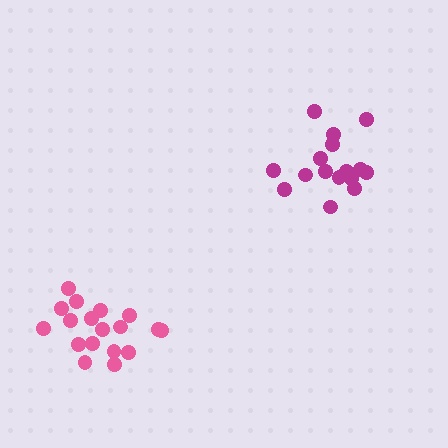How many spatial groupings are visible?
There are 2 spatial groupings.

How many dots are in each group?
Group 1: 16 dots, Group 2: 18 dots (34 total).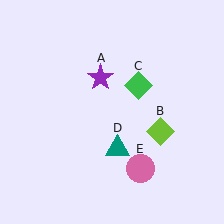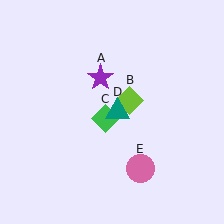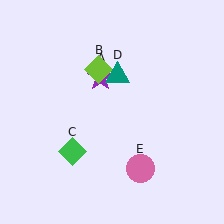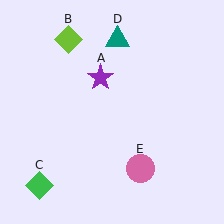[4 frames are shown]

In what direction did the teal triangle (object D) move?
The teal triangle (object D) moved up.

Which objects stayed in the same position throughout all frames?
Purple star (object A) and pink circle (object E) remained stationary.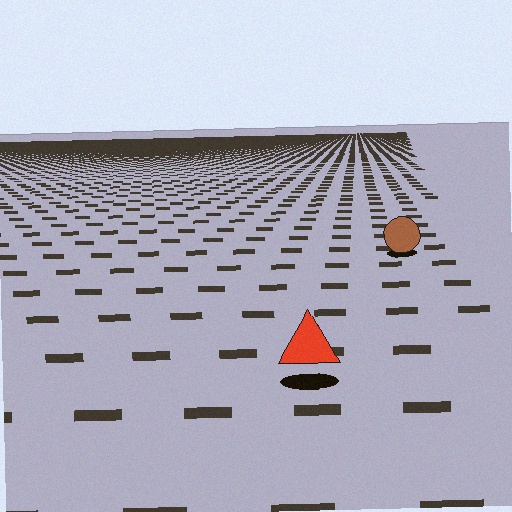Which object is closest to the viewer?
The red triangle is closest. The texture marks near it are larger and more spread out.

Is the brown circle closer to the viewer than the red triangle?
No. The red triangle is closer — you can tell from the texture gradient: the ground texture is coarser near it.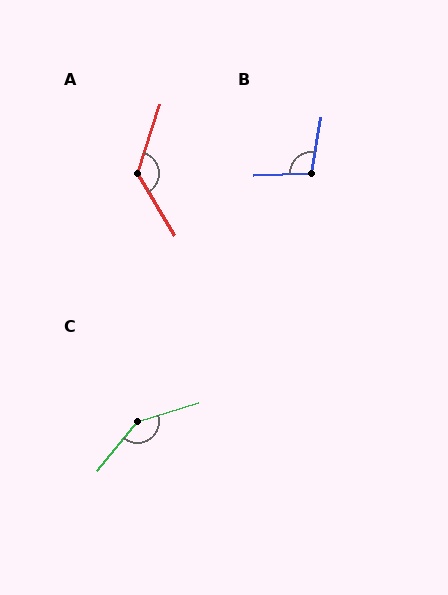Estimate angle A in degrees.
Approximately 131 degrees.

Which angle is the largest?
C, at approximately 145 degrees.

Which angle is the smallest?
B, at approximately 102 degrees.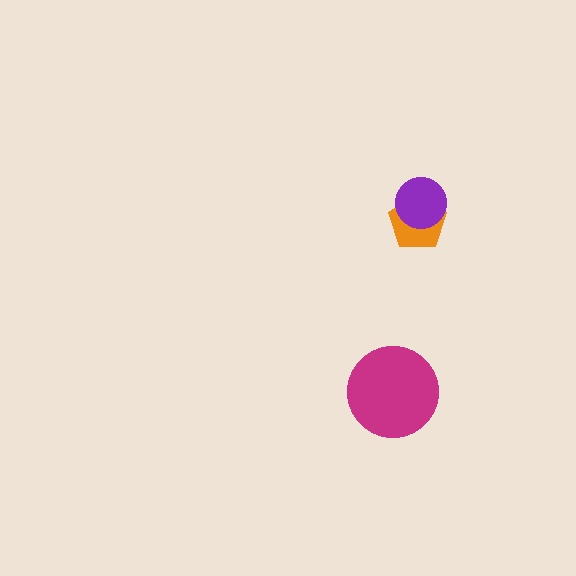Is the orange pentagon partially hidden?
Yes, it is partially covered by another shape.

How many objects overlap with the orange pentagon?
1 object overlaps with the orange pentagon.